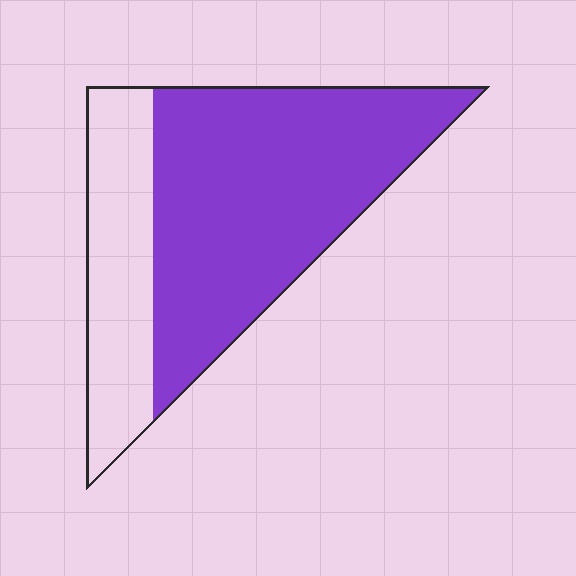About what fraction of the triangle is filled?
About two thirds (2/3).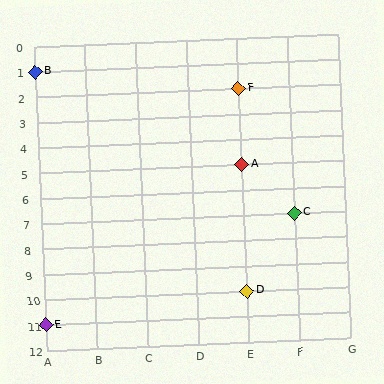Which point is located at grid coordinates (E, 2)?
Point F is at (E, 2).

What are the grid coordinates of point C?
Point C is at grid coordinates (F, 7).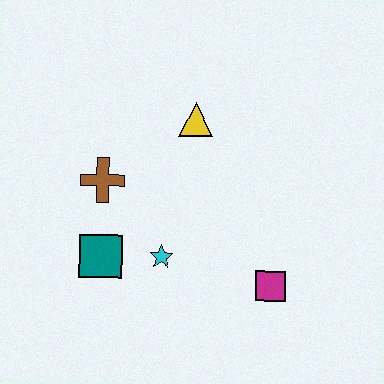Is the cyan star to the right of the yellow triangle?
No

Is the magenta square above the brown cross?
No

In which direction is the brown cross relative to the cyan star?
The brown cross is above the cyan star.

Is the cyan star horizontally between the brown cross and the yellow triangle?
Yes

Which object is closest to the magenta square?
The cyan star is closest to the magenta square.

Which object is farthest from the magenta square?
The brown cross is farthest from the magenta square.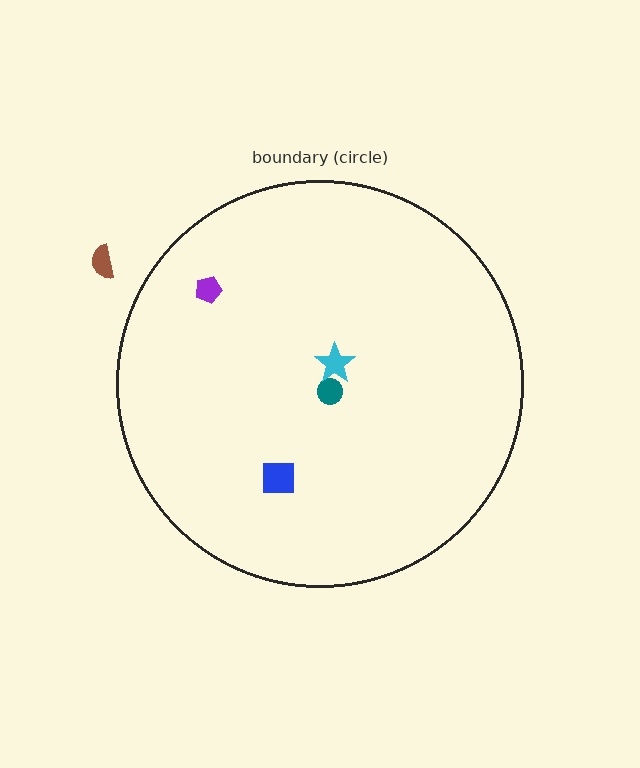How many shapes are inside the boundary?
4 inside, 1 outside.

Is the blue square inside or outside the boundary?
Inside.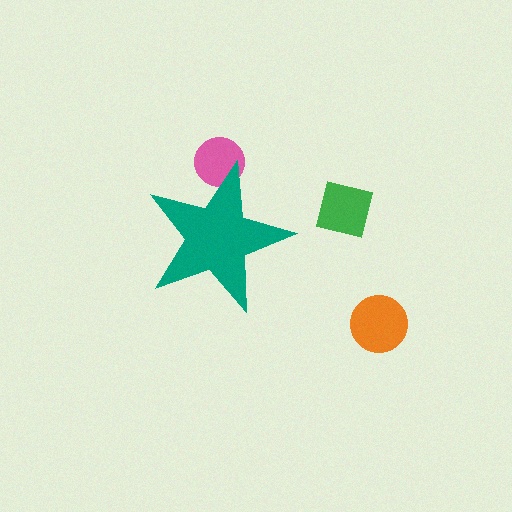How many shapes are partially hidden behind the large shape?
1 shape is partially hidden.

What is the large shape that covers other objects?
A teal star.